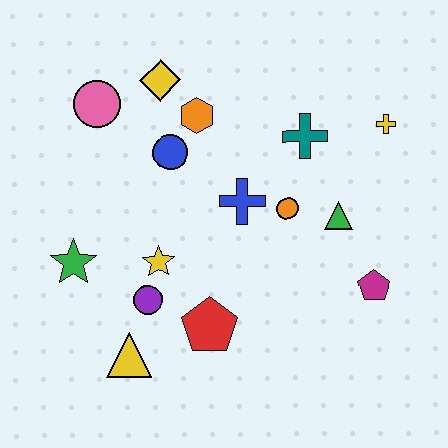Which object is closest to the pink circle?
The yellow diamond is closest to the pink circle.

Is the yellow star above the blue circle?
No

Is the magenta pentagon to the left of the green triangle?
No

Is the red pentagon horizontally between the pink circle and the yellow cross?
Yes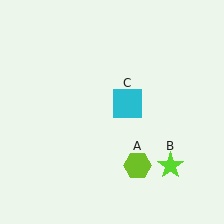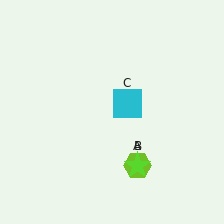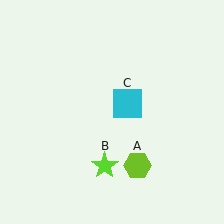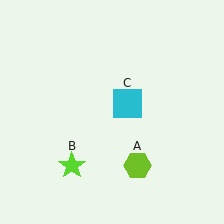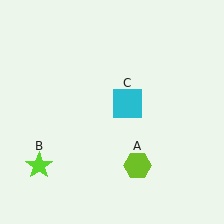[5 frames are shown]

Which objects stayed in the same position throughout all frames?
Lime hexagon (object A) and cyan square (object C) remained stationary.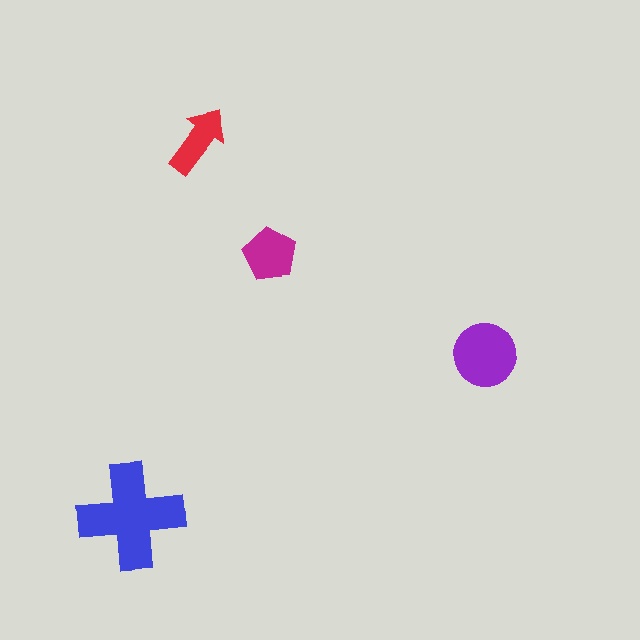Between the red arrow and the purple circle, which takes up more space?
The purple circle.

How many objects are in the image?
There are 4 objects in the image.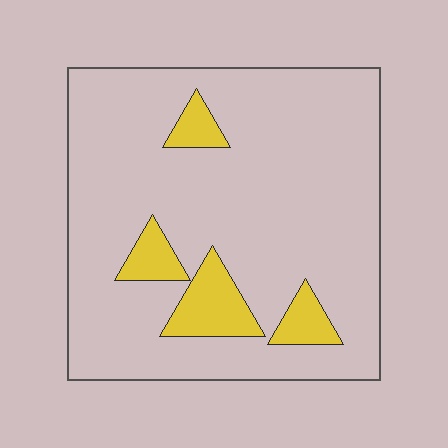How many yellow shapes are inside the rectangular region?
4.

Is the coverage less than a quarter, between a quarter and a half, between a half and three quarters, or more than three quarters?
Less than a quarter.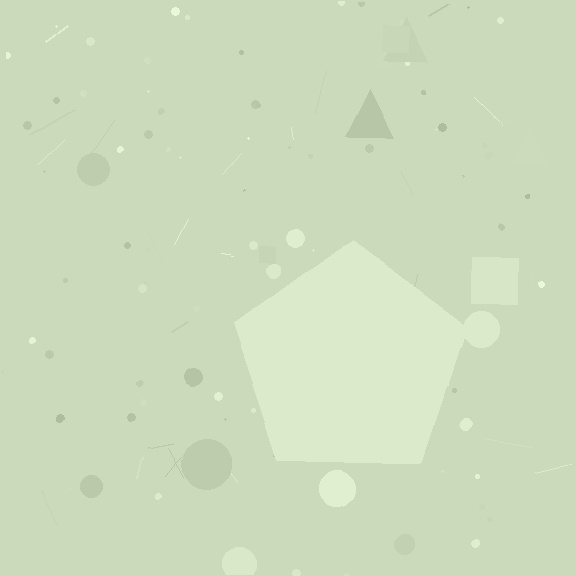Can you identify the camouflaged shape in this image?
The camouflaged shape is a pentagon.